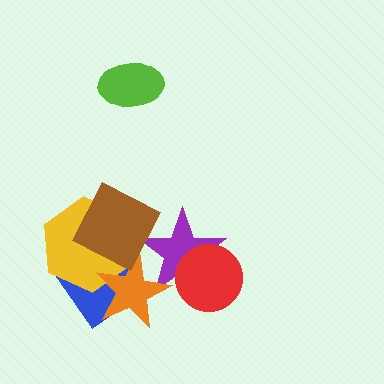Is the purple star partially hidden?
Yes, it is partially covered by another shape.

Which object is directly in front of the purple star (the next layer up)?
The orange star is directly in front of the purple star.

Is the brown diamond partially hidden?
No, no other shape covers it.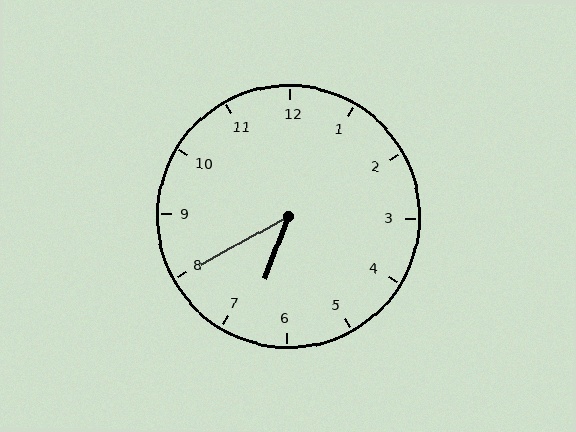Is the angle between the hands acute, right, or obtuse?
It is acute.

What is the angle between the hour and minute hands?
Approximately 40 degrees.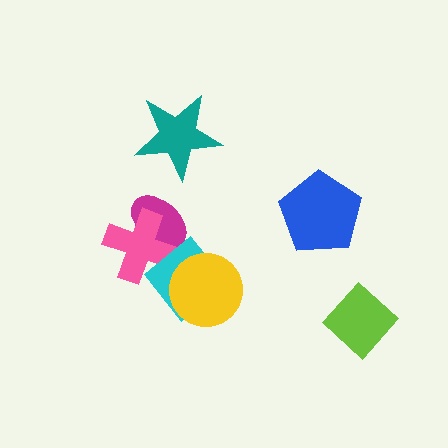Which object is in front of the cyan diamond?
The yellow circle is in front of the cyan diamond.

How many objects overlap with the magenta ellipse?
1 object overlaps with the magenta ellipse.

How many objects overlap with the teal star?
0 objects overlap with the teal star.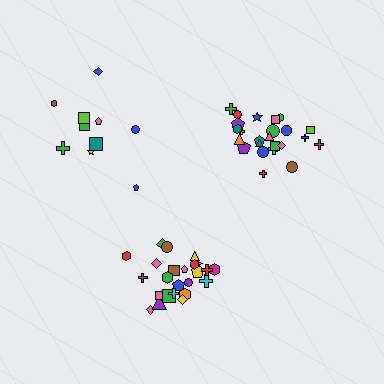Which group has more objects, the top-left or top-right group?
The top-right group.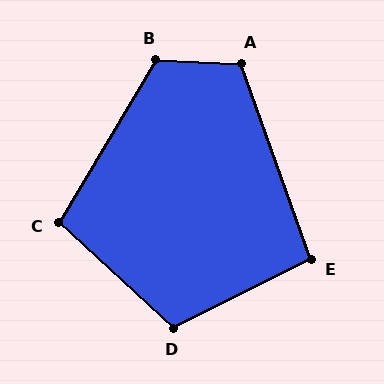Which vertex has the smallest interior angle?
E, at approximately 97 degrees.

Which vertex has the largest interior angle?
B, at approximately 118 degrees.